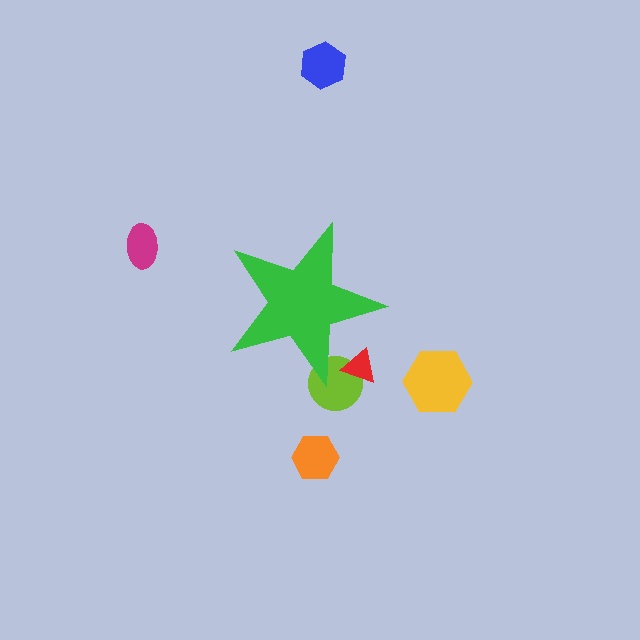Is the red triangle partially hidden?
Yes, the red triangle is partially hidden behind the green star.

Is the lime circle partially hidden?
Yes, the lime circle is partially hidden behind the green star.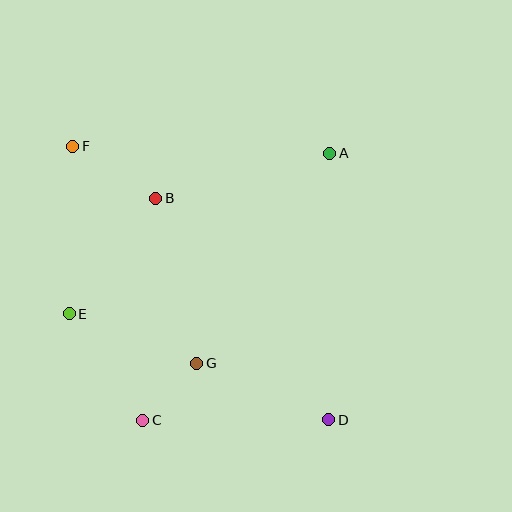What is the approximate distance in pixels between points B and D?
The distance between B and D is approximately 281 pixels.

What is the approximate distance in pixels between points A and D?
The distance between A and D is approximately 267 pixels.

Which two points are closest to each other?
Points C and G are closest to each other.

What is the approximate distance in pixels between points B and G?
The distance between B and G is approximately 170 pixels.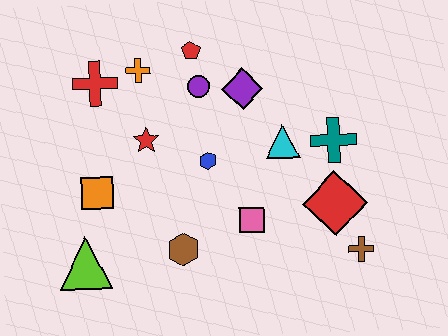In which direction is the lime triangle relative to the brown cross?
The lime triangle is to the left of the brown cross.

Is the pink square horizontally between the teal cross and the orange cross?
Yes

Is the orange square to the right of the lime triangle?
Yes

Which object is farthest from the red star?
The brown cross is farthest from the red star.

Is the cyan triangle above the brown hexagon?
Yes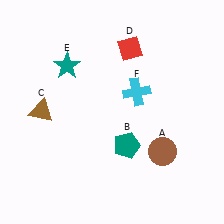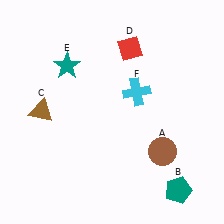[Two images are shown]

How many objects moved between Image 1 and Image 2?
1 object moved between the two images.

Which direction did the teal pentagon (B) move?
The teal pentagon (B) moved right.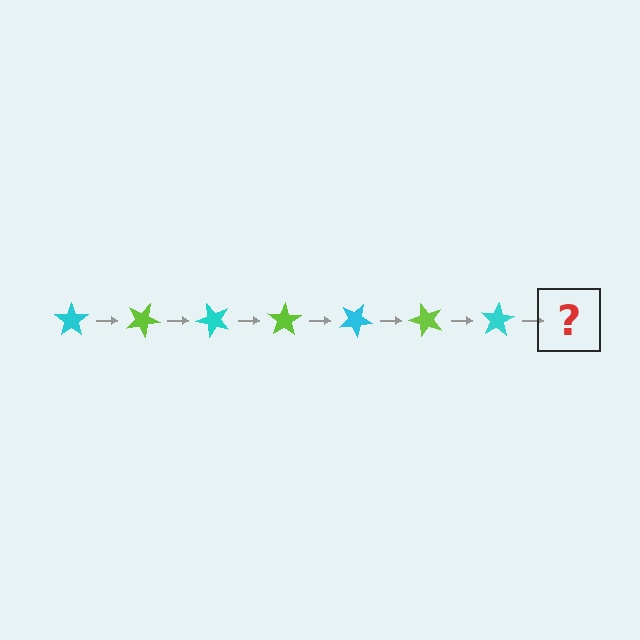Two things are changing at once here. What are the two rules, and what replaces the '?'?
The two rules are that it rotates 25 degrees each step and the color cycles through cyan and lime. The '?' should be a lime star, rotated 175 degrees from the start.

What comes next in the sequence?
The next element should be a lime star, rotated 175 degrees from the start.